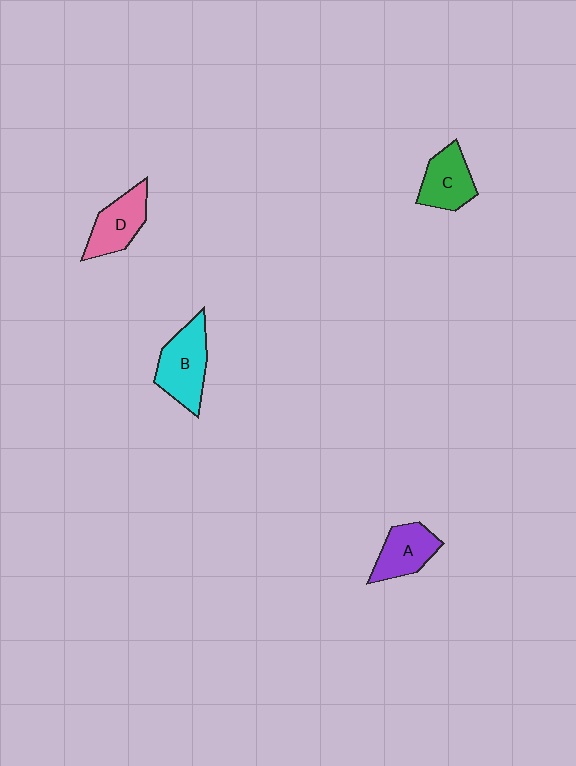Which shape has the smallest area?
Shape A (purple).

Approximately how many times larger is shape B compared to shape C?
Approximately 1.3 times.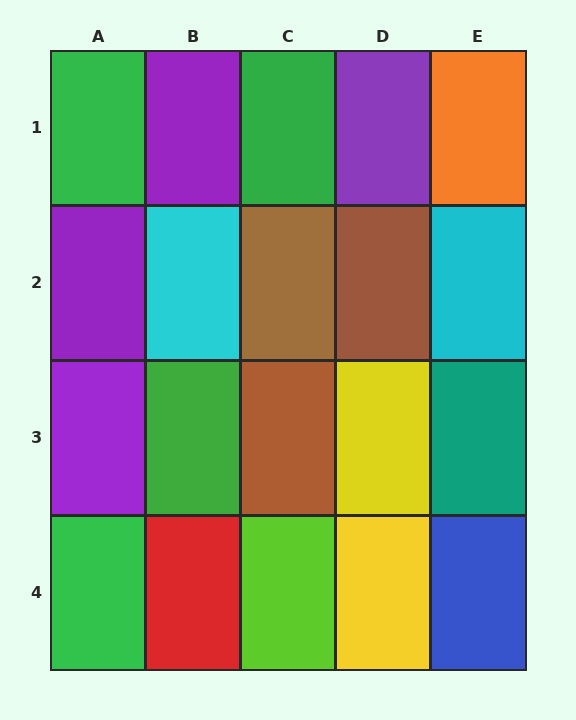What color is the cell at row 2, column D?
Brown.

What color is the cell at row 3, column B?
Green.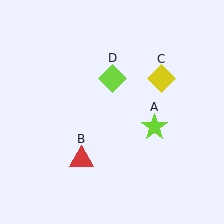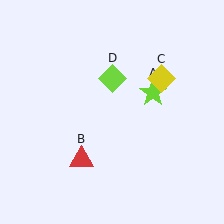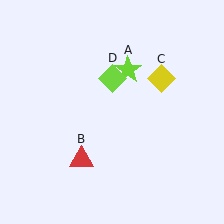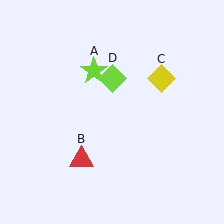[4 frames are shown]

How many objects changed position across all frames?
1 object changed position: lime star (object A).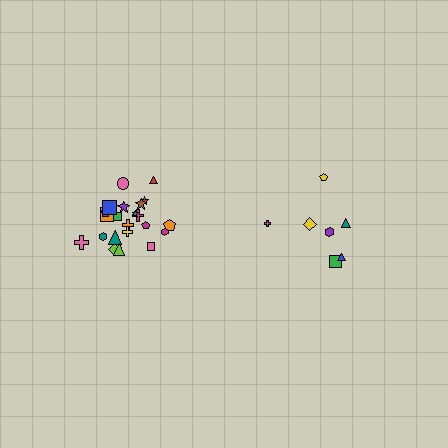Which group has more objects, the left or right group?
The left group.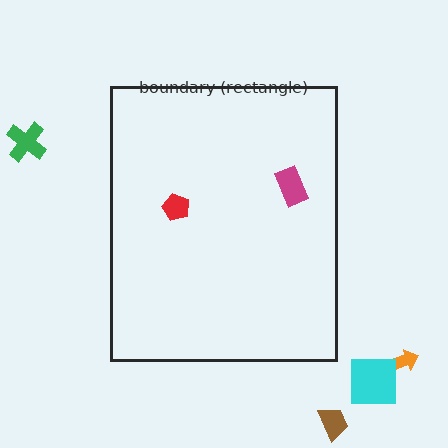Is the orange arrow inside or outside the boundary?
Outside.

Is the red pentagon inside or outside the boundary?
Inside.